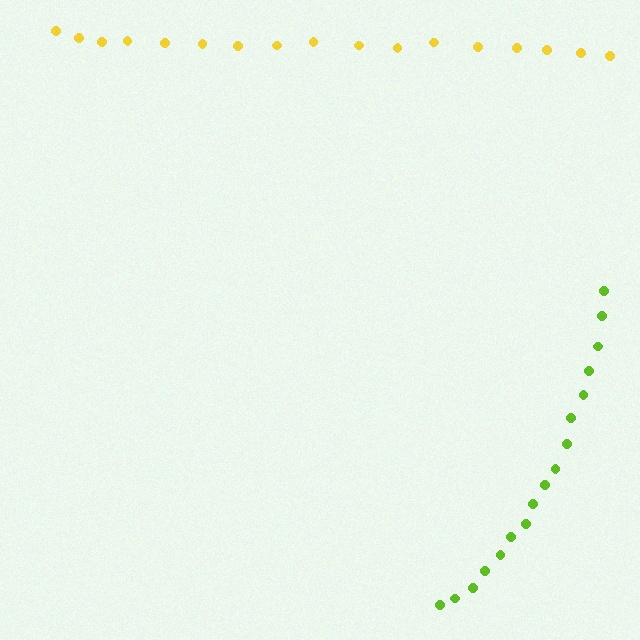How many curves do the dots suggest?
There are 2 distinct paths.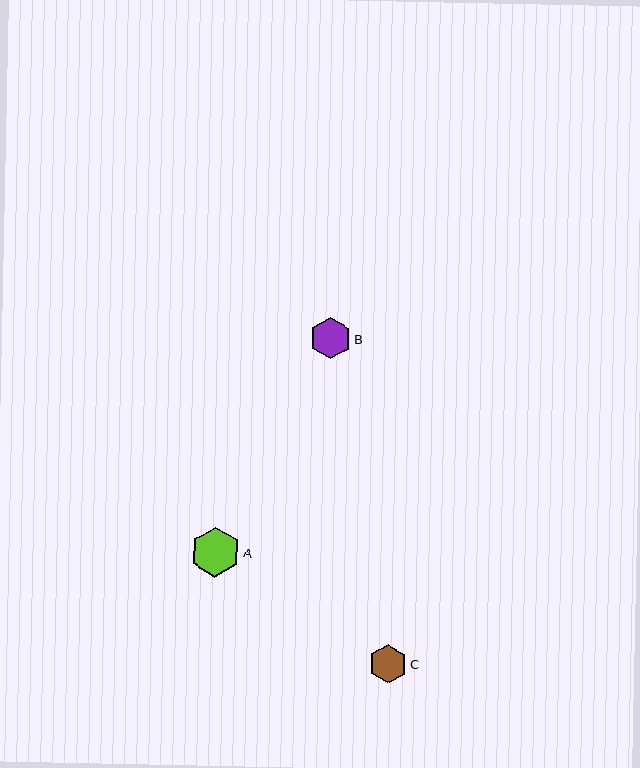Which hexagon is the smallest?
Hexagon C is the smallest with a size of approximately 39 pixels.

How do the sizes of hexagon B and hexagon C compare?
Hexagon B and hexagon C are approximately the same size.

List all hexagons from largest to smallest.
From largest to smallest: A, B, C.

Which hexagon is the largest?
Hexagon A is the largest with a size of approximately 50 pixels.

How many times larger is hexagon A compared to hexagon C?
Hexagon A is approximately 1.3 times the size of hexagon C.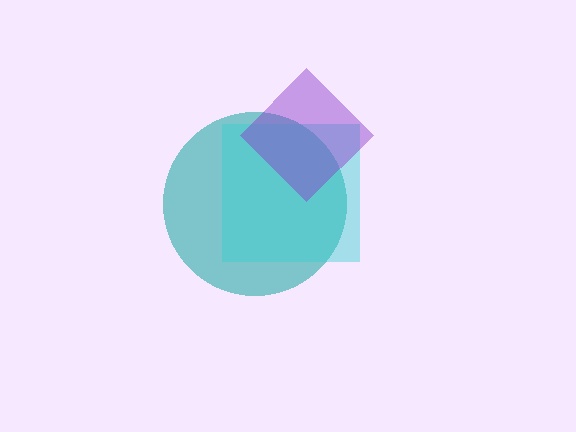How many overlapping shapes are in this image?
There are 3 overlapping shapes in the image.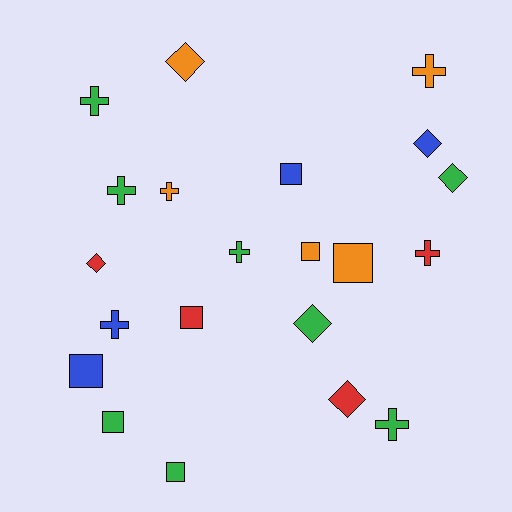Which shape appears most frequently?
Cross, with 8 objects.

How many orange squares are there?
There are 2 orange squares.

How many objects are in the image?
There are 21 objects.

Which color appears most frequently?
Green, with 8 objects.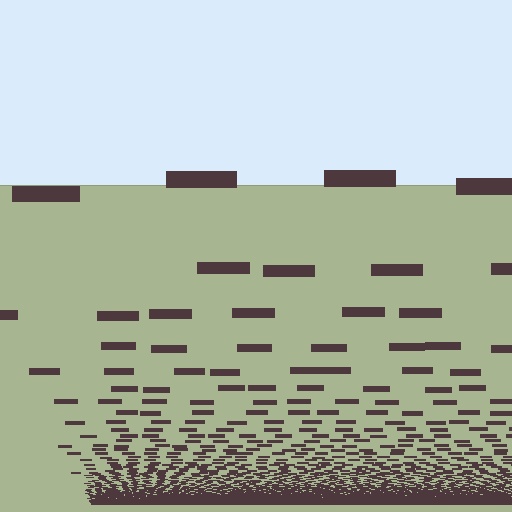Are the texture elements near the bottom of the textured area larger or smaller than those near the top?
Smaller. The gradient is inverted — elements near the bottom are smaller and denser.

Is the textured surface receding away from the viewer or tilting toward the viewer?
The surface appears to tilt toward the viewer. Texture elements get larger and sparser toward the top.